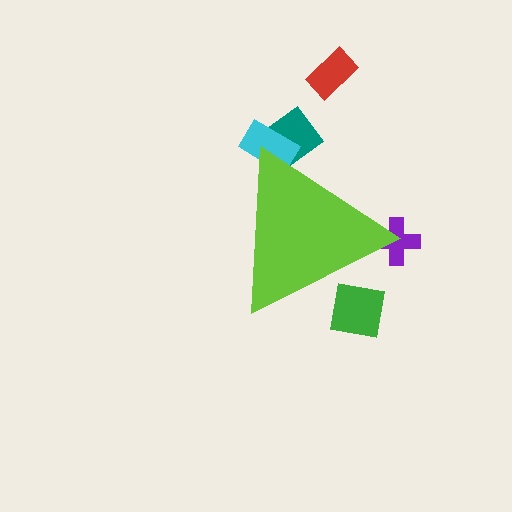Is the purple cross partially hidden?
Yes, the purple cross is partially hidden behind the lime triangle.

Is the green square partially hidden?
Yes, the green square is partially hidden behind the lime triangle.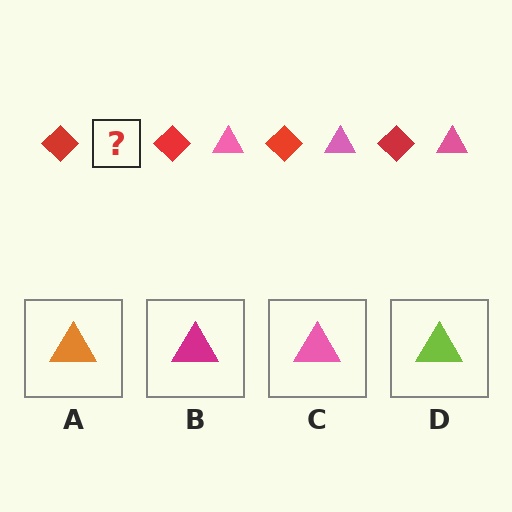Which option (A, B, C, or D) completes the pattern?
C.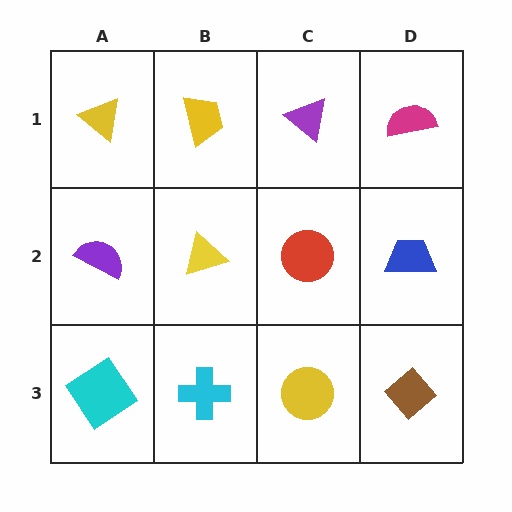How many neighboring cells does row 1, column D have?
2.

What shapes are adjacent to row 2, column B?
A yellow trapezoid (row 1, column B), a cyan cross (row 3, column B), a purple semicircle (row 2, column A), a red circle (row 2, column C).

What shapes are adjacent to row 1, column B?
A yellow triangle (row 2, column B), a yellow triangle (row 1, column A), a purple triangle (row 1, column C).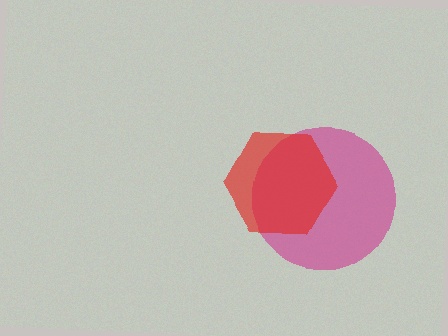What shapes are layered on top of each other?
The layered shapes are: a magenta circle, a red hexagon.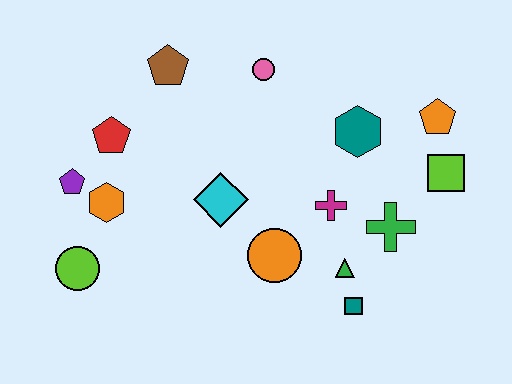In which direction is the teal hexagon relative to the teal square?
The teal hexagon is above the teal square.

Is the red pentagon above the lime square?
Yes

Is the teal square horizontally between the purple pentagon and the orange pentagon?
Yes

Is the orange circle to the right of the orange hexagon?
Yes